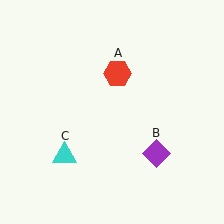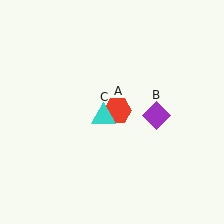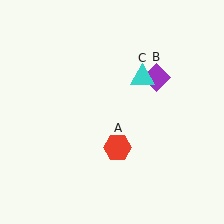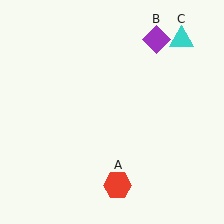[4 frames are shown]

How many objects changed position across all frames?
3 objects changed position: red hexagon (object A), purple diamond (object B), cyan triangle (object C).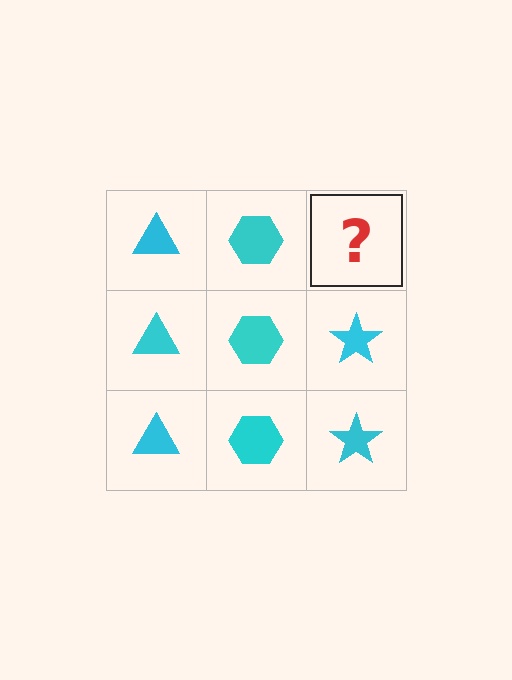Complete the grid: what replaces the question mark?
The question mark should be replaced with a cyan star.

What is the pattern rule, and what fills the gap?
The rule is that each column has a consistent shape. The gap should be filled with a cyan star.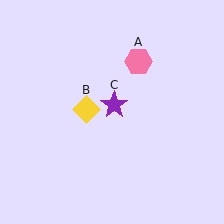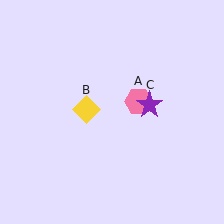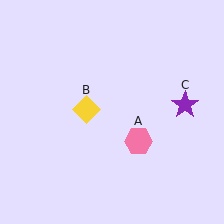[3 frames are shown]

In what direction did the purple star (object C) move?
The purple star (object C) moved right.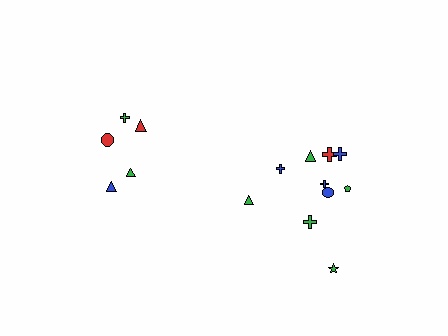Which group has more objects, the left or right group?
The right group.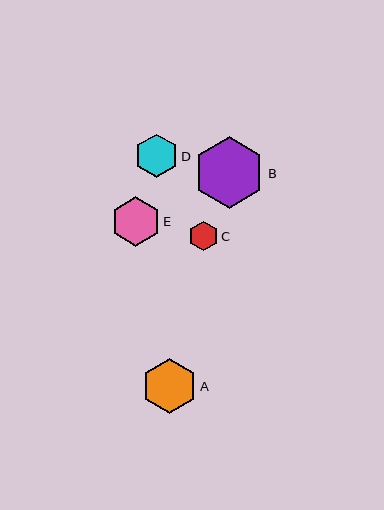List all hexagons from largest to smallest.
From largest to smallest: B, A, E, D, C.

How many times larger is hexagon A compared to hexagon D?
Hexagon A is approximately 1.3 times the size of hexagon D.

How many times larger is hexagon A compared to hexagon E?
Hexagon A is approximately 1.1 times the size of hexagon E.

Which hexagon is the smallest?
Hexagon C is the smallest with a size of approximately 30 pixels.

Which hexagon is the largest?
Hexagon B is the largest with a size of approximately 72 pixels.